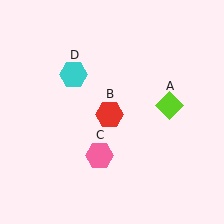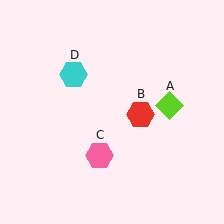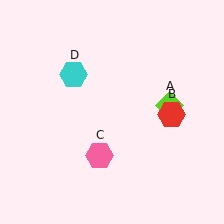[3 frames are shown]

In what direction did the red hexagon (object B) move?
The red hexagon (object B) moved right.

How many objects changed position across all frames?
1 object changed position: red hexagon (object B).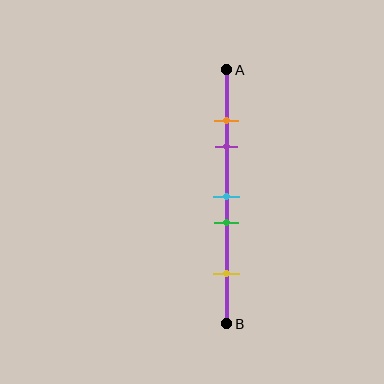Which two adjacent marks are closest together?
The orange and purple marks are the closest adjacent pair.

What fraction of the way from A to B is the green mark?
The green mark is approximately 60% (0.6) of the way from A to B.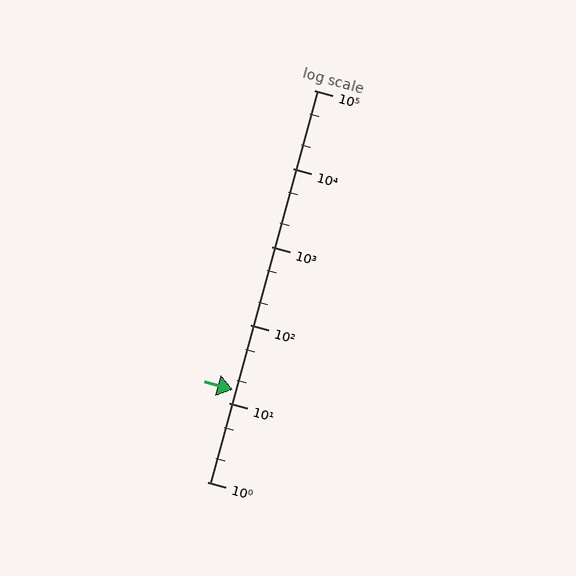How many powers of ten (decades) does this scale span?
The scale spans 5 decades, from 1 to 100000.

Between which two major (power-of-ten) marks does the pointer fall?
The pointer is between 10 and 100.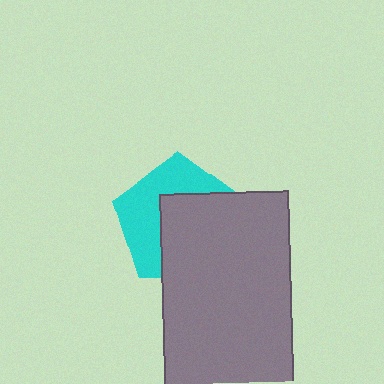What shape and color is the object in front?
The object in front is a gray rectangle.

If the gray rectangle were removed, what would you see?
You would see the complete cyan pentagon.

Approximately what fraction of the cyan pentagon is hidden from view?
Roughly 53% of the cyan pentagon is hidden behind the gray rectangle.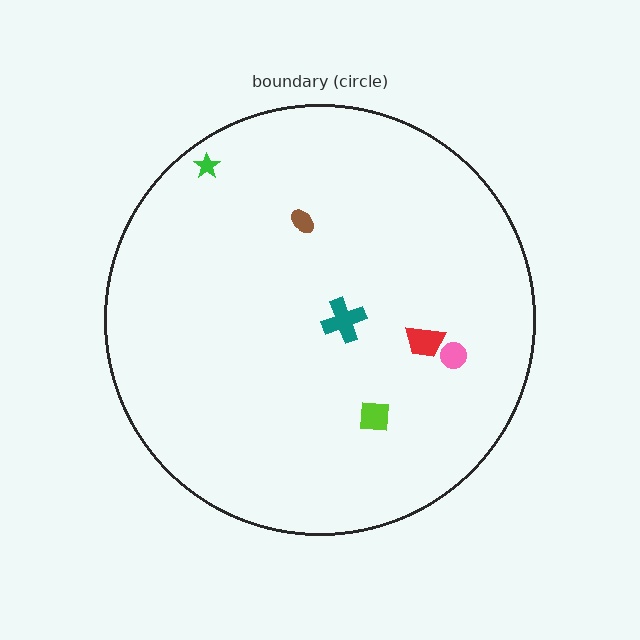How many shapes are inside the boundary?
6 inside, 0 outside.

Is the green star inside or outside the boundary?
Inside.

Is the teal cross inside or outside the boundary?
Inside.